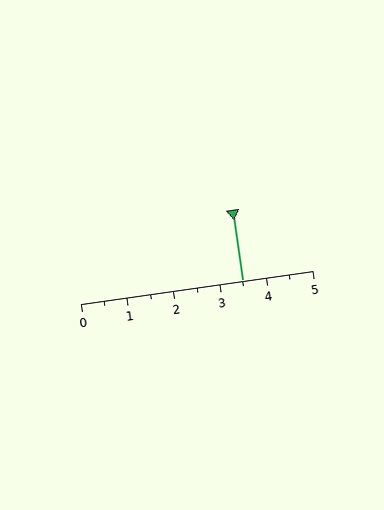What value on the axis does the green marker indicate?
The marker indicates approximately 3.5.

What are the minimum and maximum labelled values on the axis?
The axis runs from 0 to 5.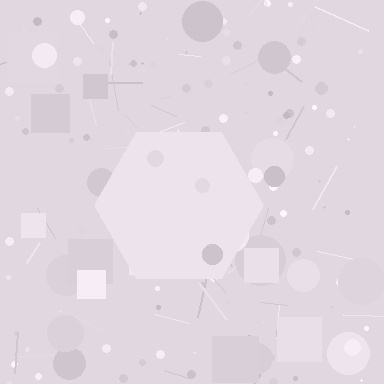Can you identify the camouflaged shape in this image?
The camouflaged shape is a hexagon.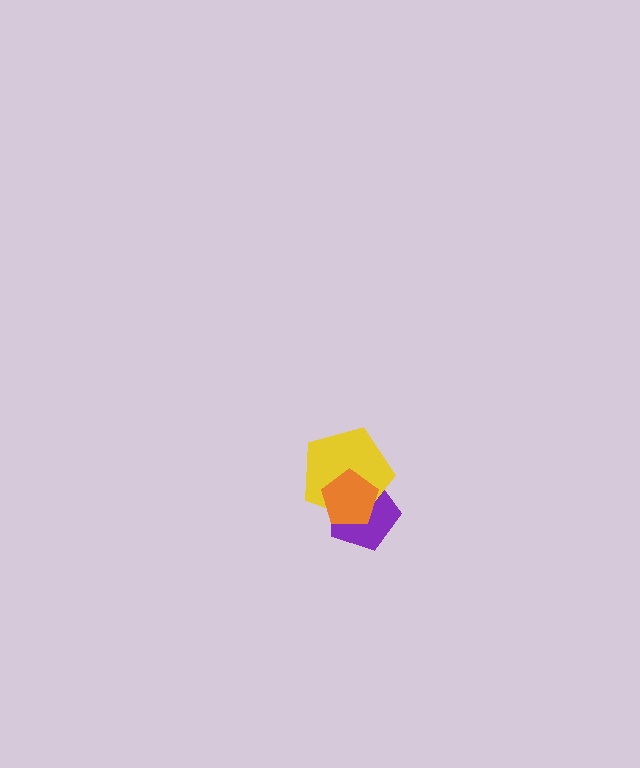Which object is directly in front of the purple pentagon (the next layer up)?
The yellow pentagon is directly in front of the purple pentagon.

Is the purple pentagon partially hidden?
Yes, it is partially covered by another shape.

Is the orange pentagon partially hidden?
No, no other shape covers it.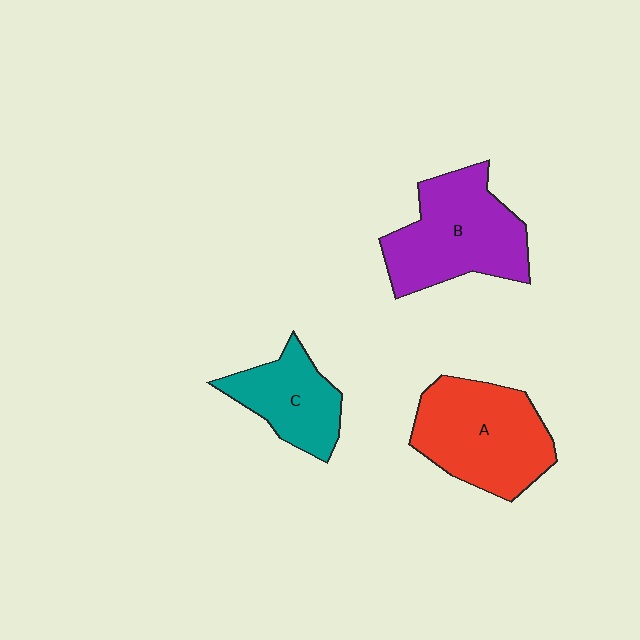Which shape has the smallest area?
Shape C (teal).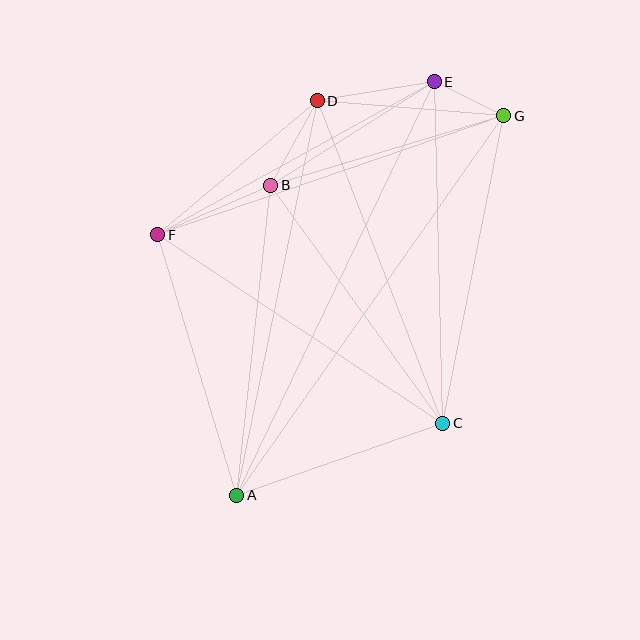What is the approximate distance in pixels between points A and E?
The distance between A and E is approximately 458 pixels.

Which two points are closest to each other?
Points E and G are closest to each other.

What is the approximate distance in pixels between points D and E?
The distance between D and E is approximately 118 pixels.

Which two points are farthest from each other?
Points A and G are farthest from each other.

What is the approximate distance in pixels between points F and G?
The distance between F and G is approximately 366 pixels.